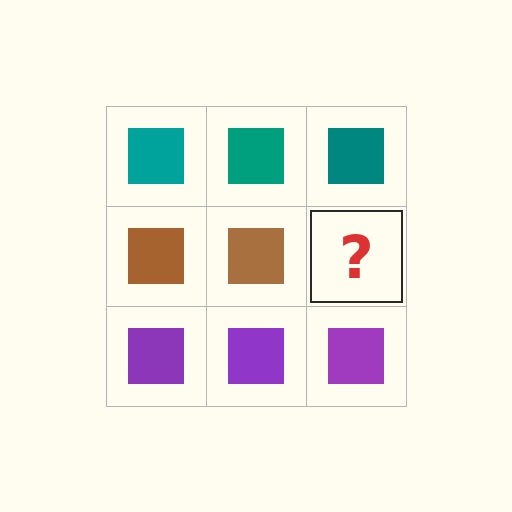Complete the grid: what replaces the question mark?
The question mark should be replaced with a brown square.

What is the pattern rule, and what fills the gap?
The rule is that each row has a consistent color. The gap should be filled with a brown square.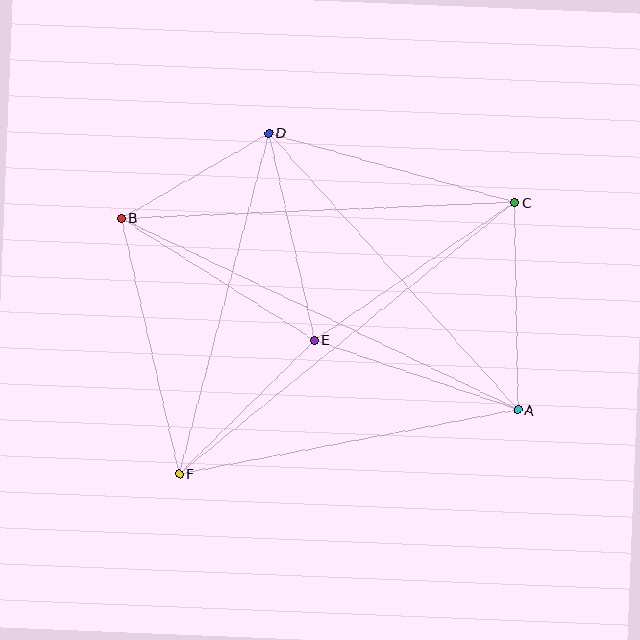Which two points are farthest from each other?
Points A and B are farthest from each other.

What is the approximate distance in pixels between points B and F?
The distance between B and F is approximately 262 pixels.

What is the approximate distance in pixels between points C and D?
The distance between C and D is approximately 256 pixels.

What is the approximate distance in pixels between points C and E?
The distance between C and E is approximately 243 pixels.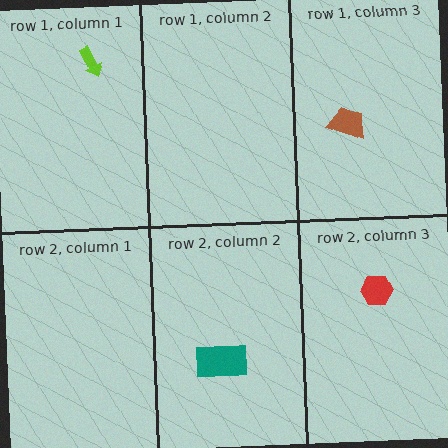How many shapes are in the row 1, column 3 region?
1.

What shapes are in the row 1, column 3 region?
The brown trapezoid.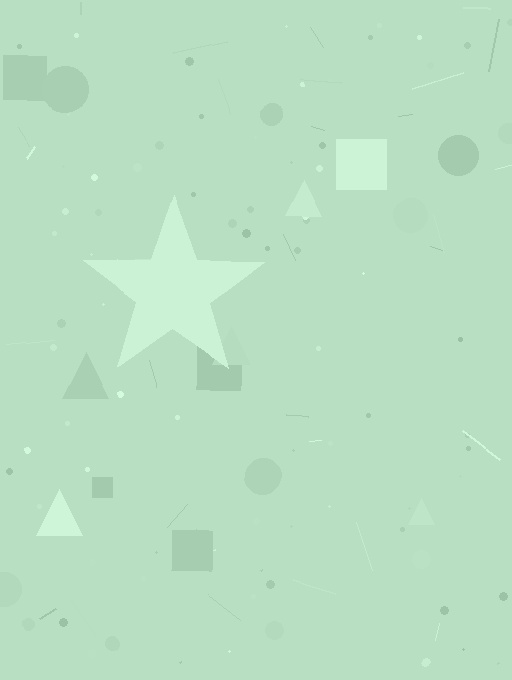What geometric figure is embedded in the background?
A star is embedded in the background.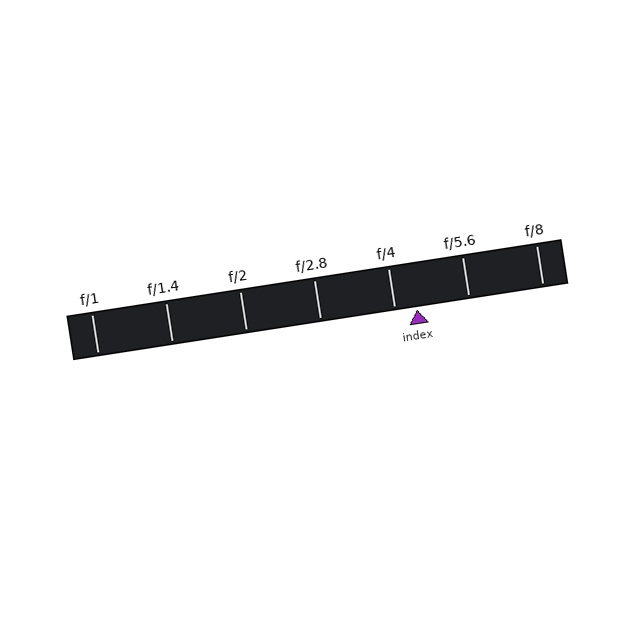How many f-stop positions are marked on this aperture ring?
There are 7 f-stop positions marked.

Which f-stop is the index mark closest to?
The index mark is closest to f/4.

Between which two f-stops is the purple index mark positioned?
The index mark is between f/4 and f/5.6.